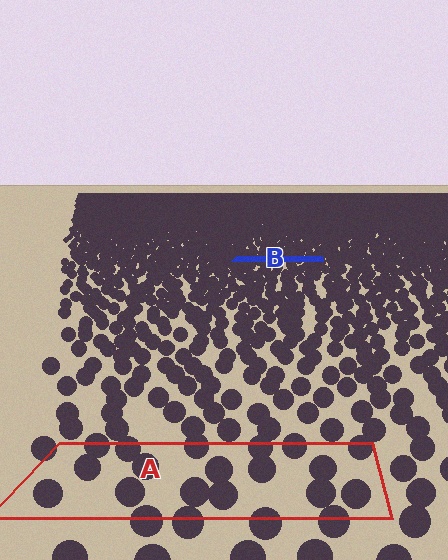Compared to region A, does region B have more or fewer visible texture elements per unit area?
Region B has more texture elements per unit area — they are packed more densely because it is farther away.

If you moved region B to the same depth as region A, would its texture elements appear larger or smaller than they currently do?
They would appear larger. At a closer depth, the same texture elements are projected at a bigger on-screen size.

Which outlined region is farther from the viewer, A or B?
Region B is farther from the viewer — the texture elements inside it appear smaller and more densely packed.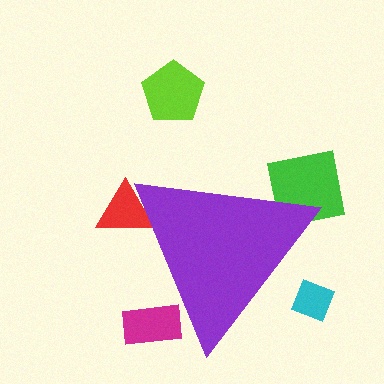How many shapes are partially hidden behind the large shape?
4 shapes are partially hidden.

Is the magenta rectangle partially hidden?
Yes, the magenta rectangle is partially hidden behind the purple triangle.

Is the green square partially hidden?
Yes, the green square is partially hidden behind the purple triangle.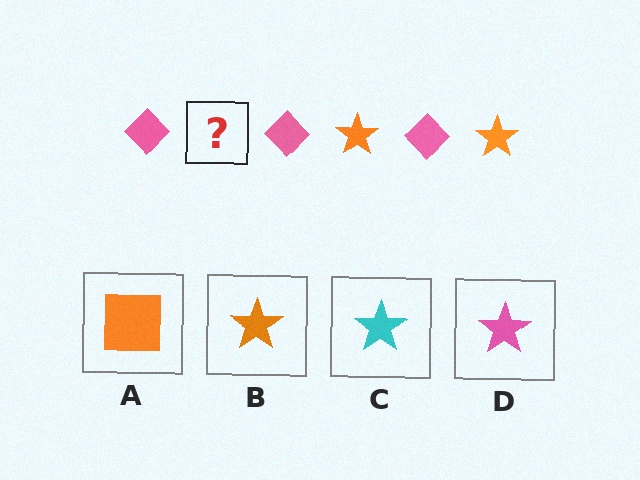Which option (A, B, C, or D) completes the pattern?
B.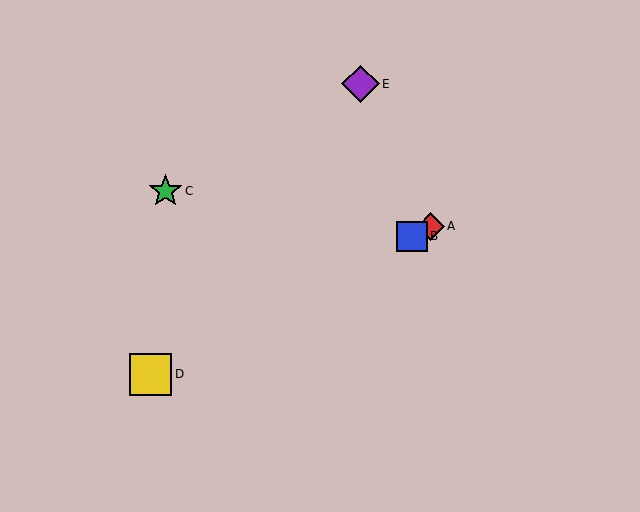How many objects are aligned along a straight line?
3 objects (A, B, D) are aligned along a straight line.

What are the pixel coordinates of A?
Object A is at (431, 226).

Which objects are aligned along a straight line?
Objects A, B, D are aligned along a straight line.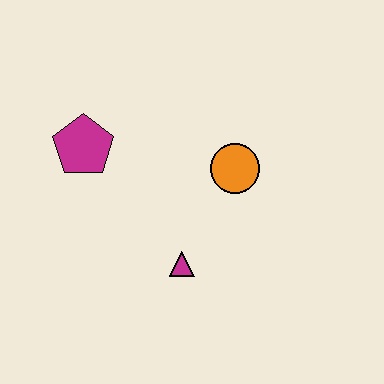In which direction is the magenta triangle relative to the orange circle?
The magenta triangle is below the orange circle.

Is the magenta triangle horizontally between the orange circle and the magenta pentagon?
Yes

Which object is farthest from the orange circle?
The magenta pentagon is farthest from the orange circle.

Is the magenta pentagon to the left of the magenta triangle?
Yes